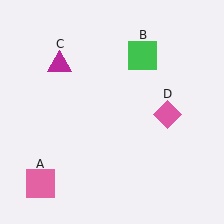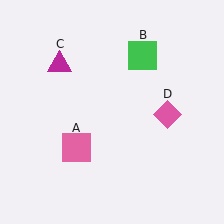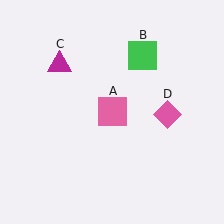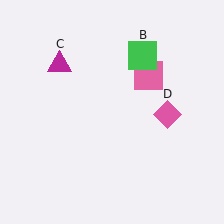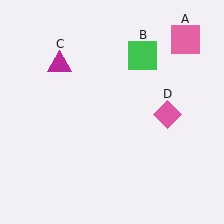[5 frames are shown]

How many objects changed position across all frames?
1 object changed position: pink square (object A).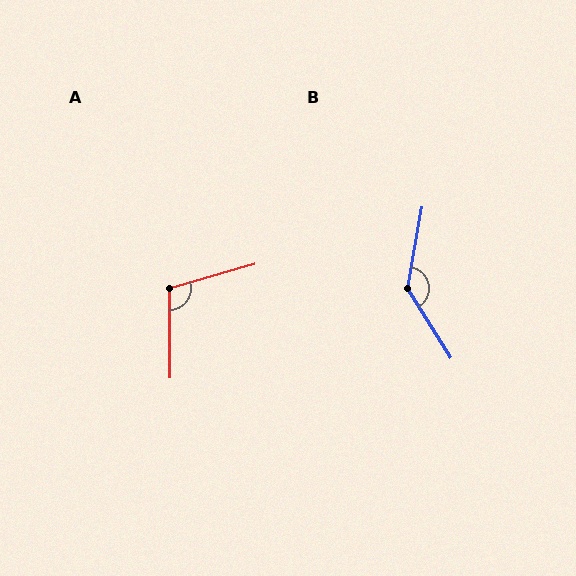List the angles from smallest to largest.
A (106°), B (138°).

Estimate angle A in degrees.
Approximately 106 degrees.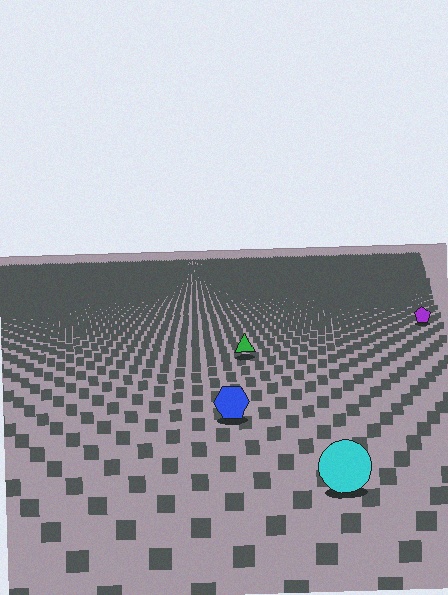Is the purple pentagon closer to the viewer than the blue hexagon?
No. The blue hexagon is closer — you can tell from the texture gradient: the ground texture is coarser near it.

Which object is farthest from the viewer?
The purple pentagon is farthest from the viewer. It appears smaller and the ground texture around it is denser.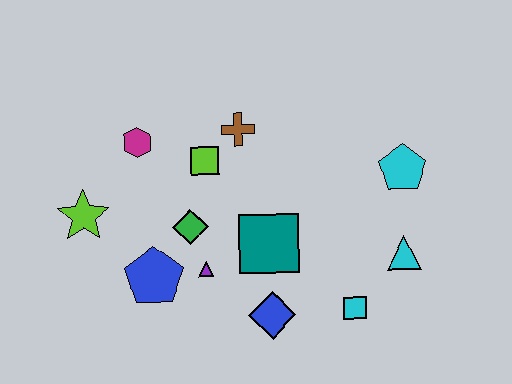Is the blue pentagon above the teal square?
No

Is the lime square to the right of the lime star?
Yes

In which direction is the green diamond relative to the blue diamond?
The green diamond is above the blue diamond.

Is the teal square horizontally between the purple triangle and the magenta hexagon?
No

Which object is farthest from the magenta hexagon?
The cyan triangle is farthest from the magenta hexagon.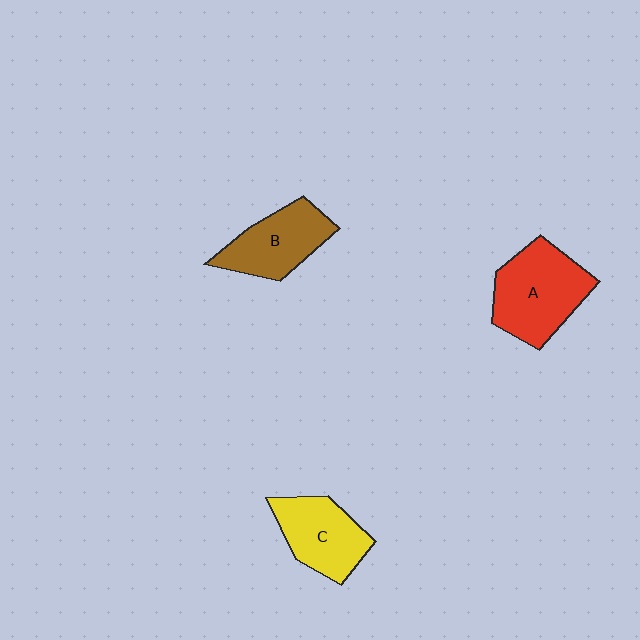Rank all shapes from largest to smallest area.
From largest to smallest: A (red), B (brown), C (yellow).